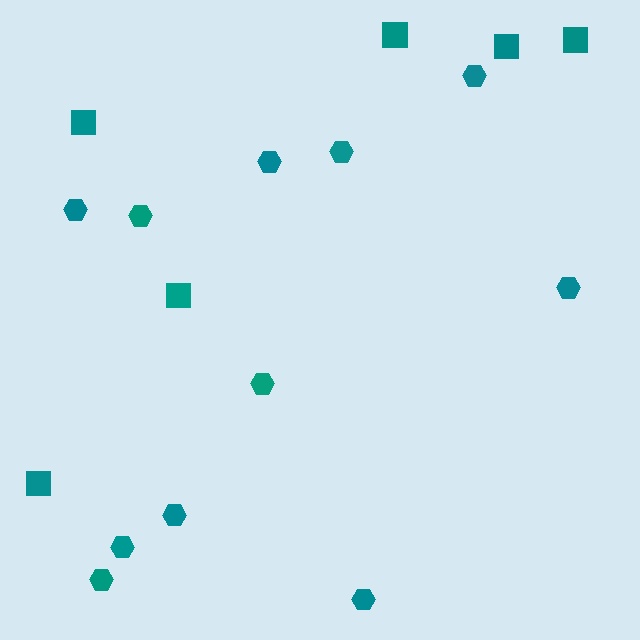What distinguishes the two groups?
There are 2 groups: one group of squares (6) and one group of hexagons (11).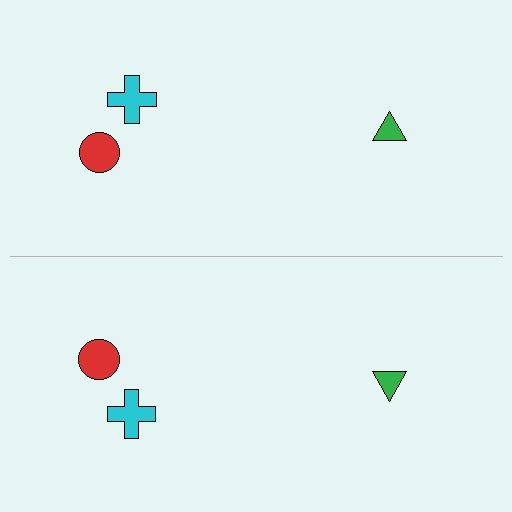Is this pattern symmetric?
Yes, this pattern has bilateral (reflection) symmetry.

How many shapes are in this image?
There are 6 shapes in this image.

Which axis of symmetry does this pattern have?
The pattern has a horizontal axis of symmetry running through the center of the image.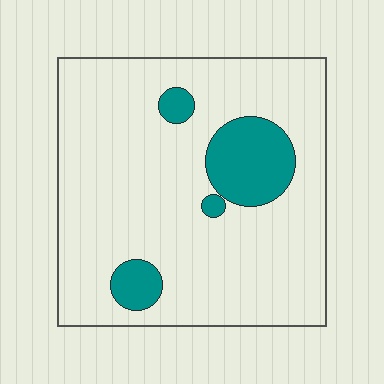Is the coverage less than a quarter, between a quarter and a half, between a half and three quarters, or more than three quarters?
Less than a quarter.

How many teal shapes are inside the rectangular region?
4.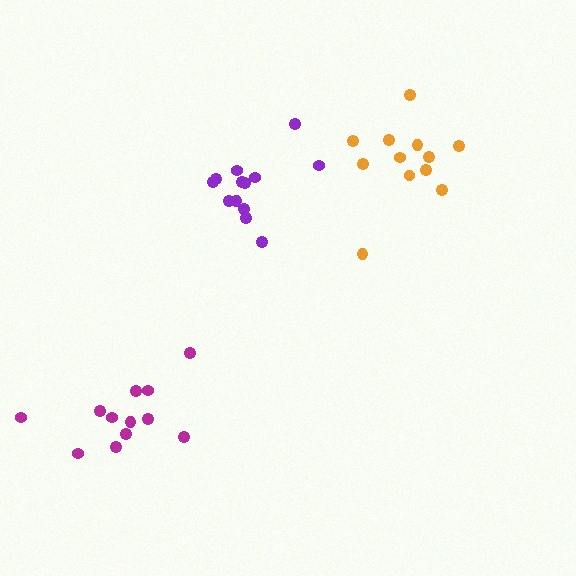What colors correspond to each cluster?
The clusters are colored: magenta, orange, purple.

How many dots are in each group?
Group 1: 12 dots, Group 2: 12 dots, Group 3: 13 dots (37 total).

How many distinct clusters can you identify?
There are 3 distinct clusters.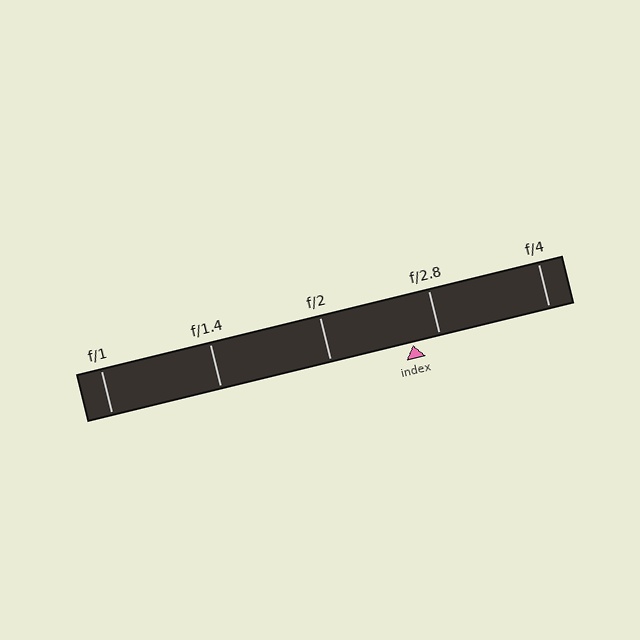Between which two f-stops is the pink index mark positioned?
The index mark is between f/2 and f/2.8.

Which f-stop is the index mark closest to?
The index mark is closest to f/2.8.